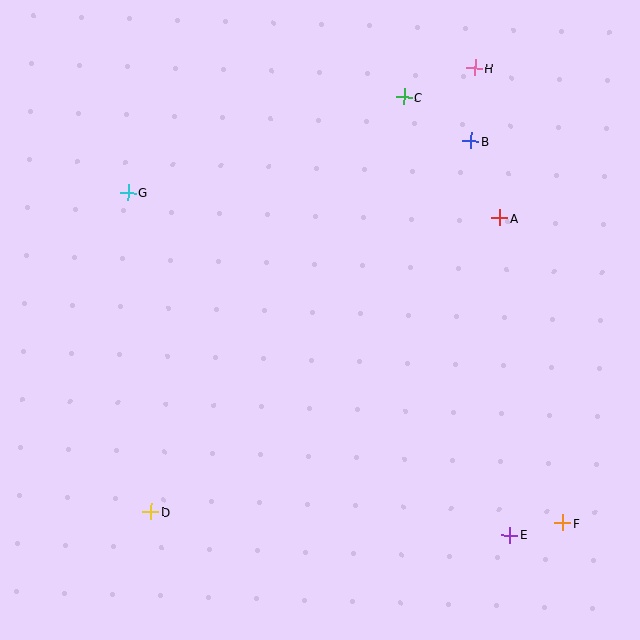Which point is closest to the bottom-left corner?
Point D is closest to the bottom-left corner.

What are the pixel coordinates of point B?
Point B is at (471, 141).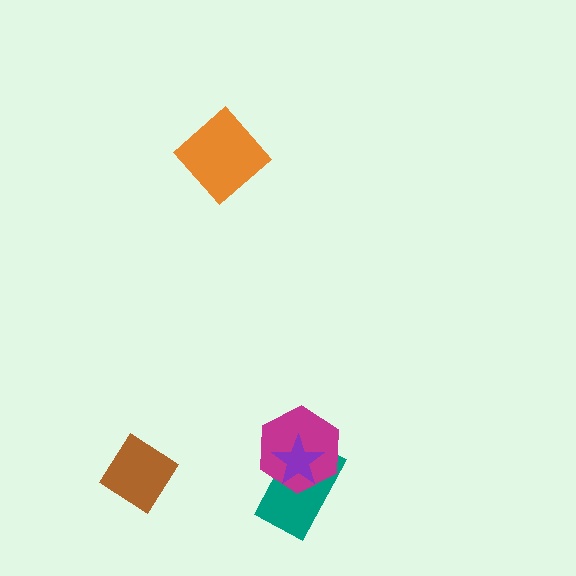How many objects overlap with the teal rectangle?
2 objects overlap with the teal rectangle.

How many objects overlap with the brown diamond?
0 objects overlap with the brown diamond.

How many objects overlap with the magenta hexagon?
2 objects overlap with the magenta hexagon.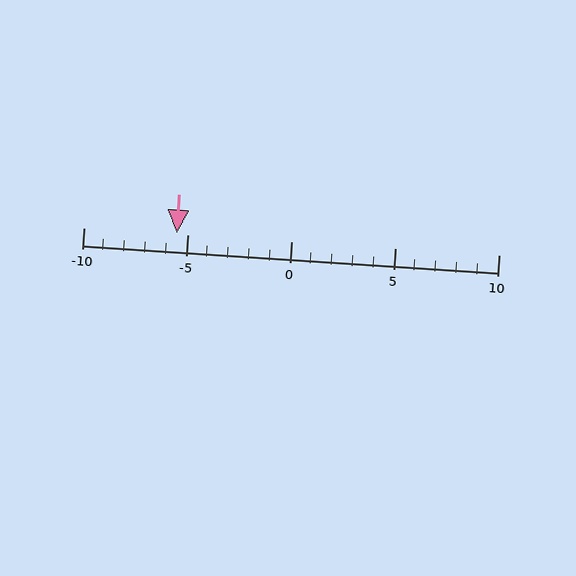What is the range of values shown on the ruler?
The ruler shows values from -10 to 10.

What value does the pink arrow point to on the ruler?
The pink arrow points to approximately -6.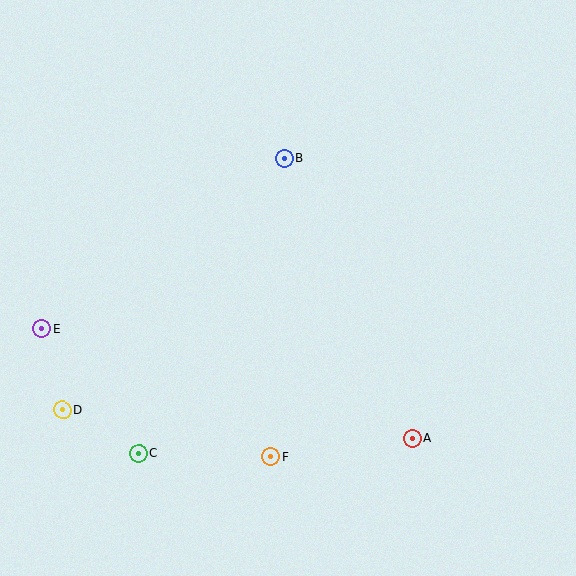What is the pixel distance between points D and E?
The distance between D and E is 83 pixels.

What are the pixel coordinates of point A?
Point A is at (412, 438).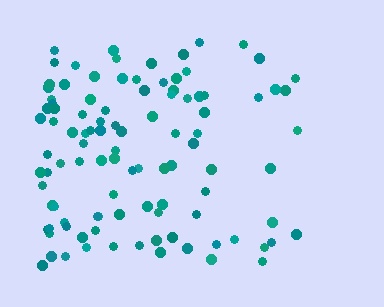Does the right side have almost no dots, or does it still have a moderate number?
Still a moderate number, just noticeably fewer than the left.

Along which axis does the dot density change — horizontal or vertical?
Horizontal.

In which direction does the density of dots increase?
From right to left, with the left side densest.